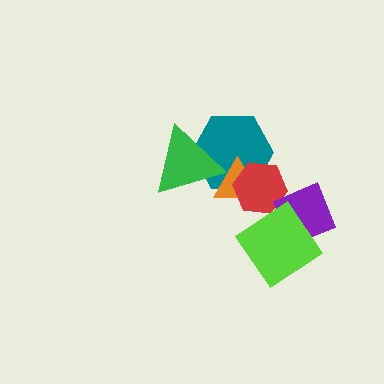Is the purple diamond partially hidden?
Yes, it is partially covered by another shape.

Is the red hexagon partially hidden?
Yes, it is partially covered by another shape.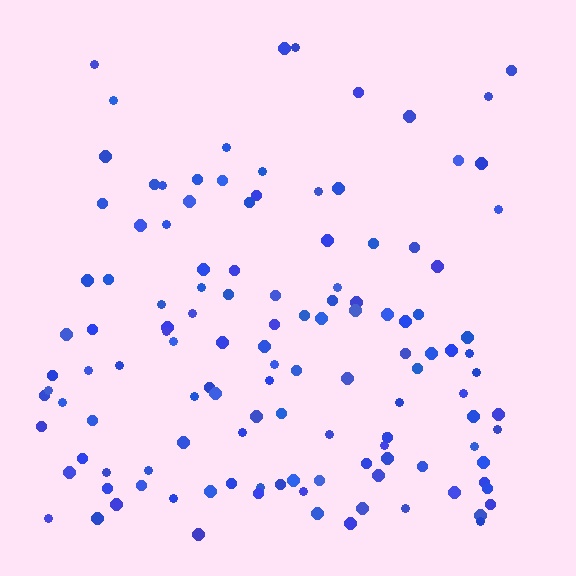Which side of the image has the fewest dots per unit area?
The top.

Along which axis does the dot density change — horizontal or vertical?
Vertical.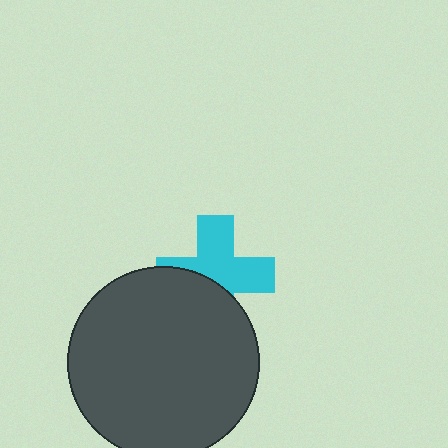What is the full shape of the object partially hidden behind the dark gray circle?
The partially hidden object is a cyan cross.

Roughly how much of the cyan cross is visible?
About half of it is visible (roughly 60%).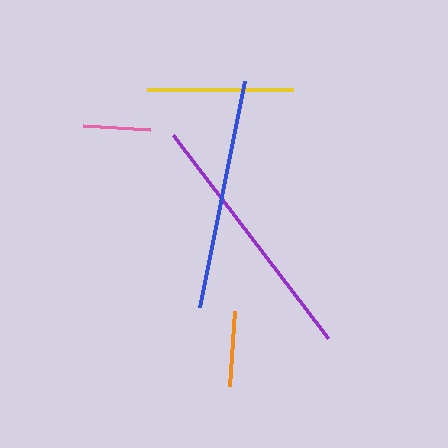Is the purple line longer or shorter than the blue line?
The purple line is longer than the blue line.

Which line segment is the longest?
The purple line is the longest at approximately 255 pixels.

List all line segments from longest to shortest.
From longest to shortest: purple, blue, yellow, orange, pink.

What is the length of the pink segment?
The pink segment is approximately 67 pixels long.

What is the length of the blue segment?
The blue segment is approximately 230 pixels long.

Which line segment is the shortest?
The pink line is the shortest at approximately 67 pixels.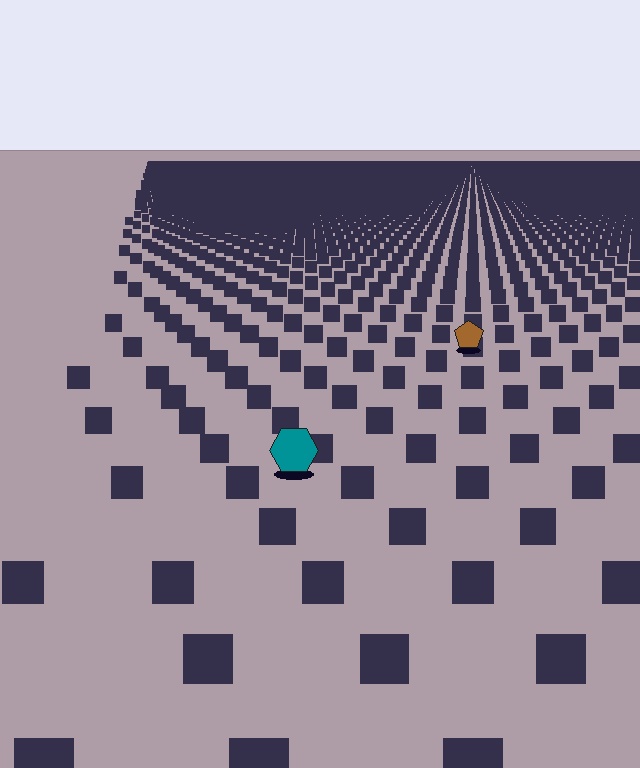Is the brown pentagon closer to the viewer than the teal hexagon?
No. The teal hexagon is closer — you can tell from the texture gradient: the ground texture is coarser near it.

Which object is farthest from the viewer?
The brown pentagon is farthest from the viewer. It appears smaller and the ground texture around it is denser.